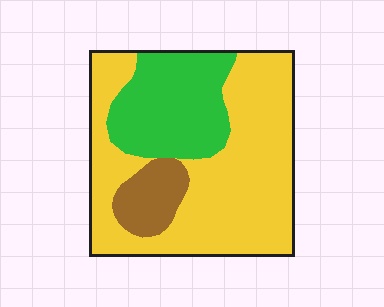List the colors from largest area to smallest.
From largest to smallest: yellow, green, brown.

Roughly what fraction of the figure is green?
Green covers 27% of the figure.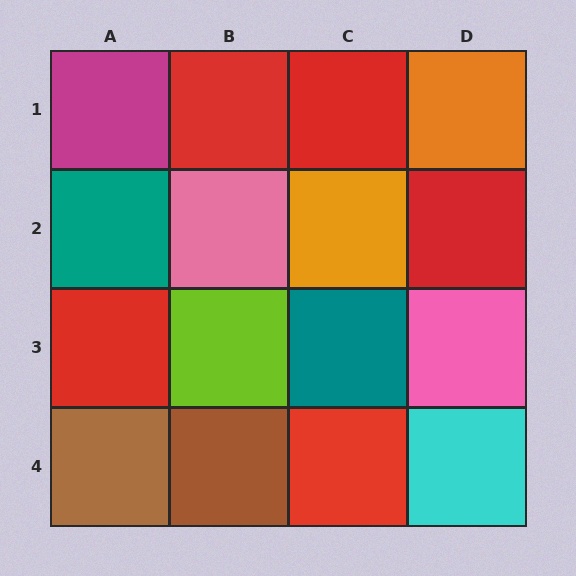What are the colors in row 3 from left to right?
Red, lime, teal, pink.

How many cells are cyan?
1 cell is cyan.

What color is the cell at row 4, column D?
Cyan.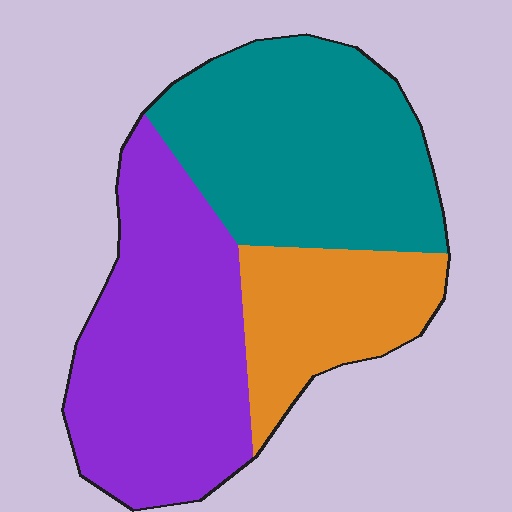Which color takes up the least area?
Orange, at roughly 20%.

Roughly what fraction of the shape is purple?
Purple covers about 40% of the shape.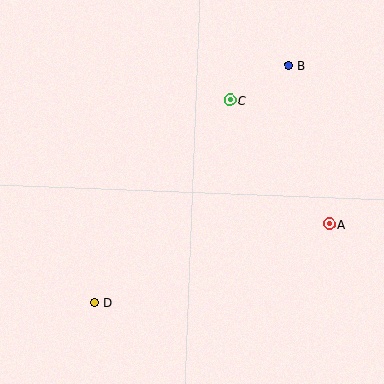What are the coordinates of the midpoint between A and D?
The midpoint between A and D is at (212, 263).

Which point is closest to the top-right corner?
Point B is closest to the top-right corner.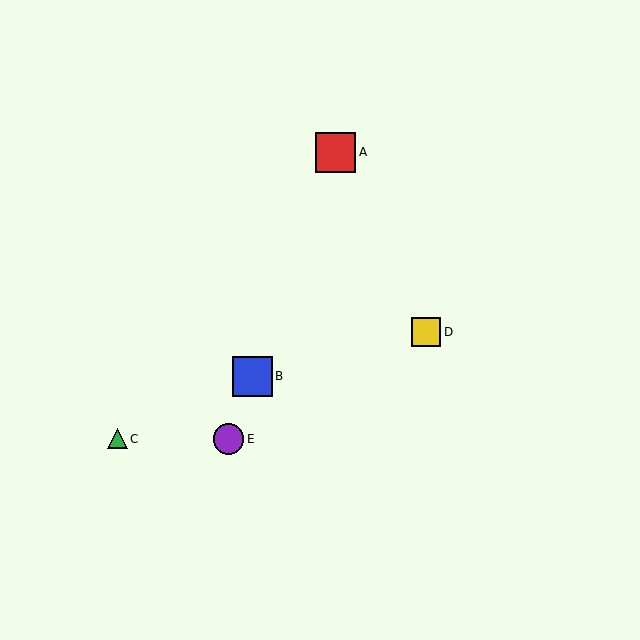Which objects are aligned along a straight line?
Objects A, B, E are aligned along a straight line.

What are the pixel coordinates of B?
Object B is at (252, 376).